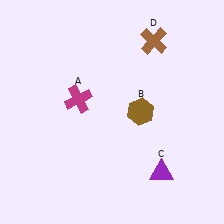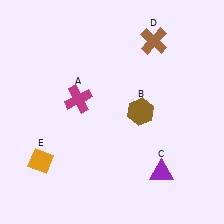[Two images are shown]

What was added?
An orange diamond (E) was added in Image 2.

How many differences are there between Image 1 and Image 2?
There is 1 difference between the two images.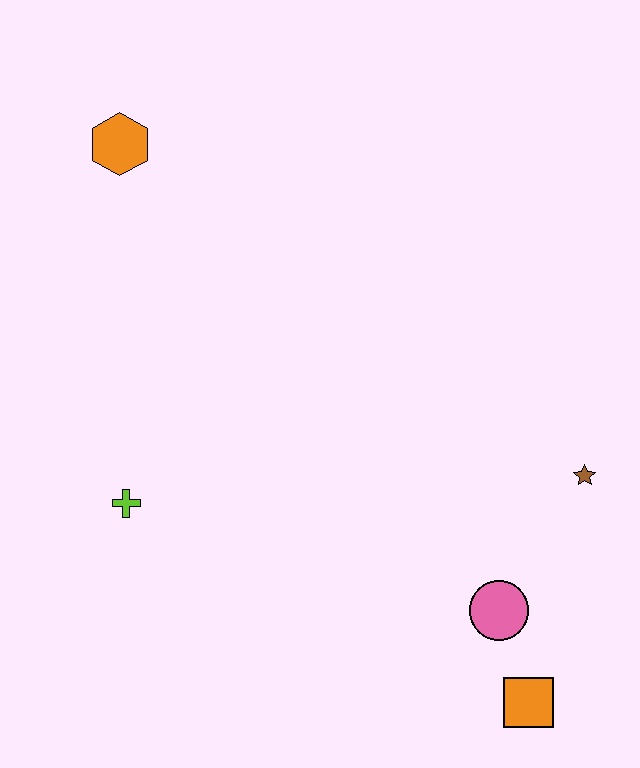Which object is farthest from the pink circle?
The orange hexagon is farthest from the pink circle.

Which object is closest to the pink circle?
The orange square is closest to the pink circle.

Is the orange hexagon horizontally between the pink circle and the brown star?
No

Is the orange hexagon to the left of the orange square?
Yes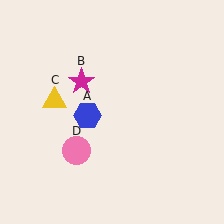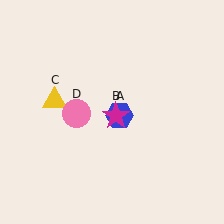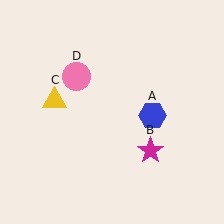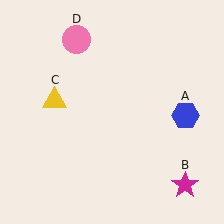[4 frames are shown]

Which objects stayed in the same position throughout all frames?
Yellow triangle (object C) remained stationary.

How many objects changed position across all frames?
3 objects changed position: blue hexagon (object A), magenta star (object B), pink circle (object D).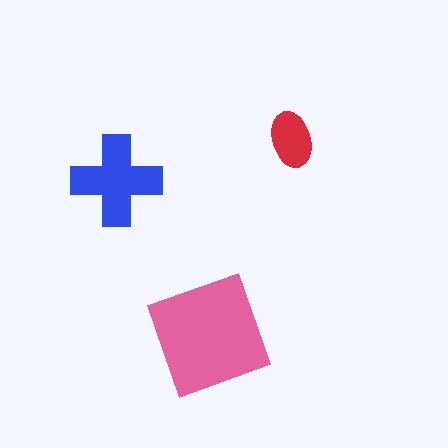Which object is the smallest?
The red ellipse.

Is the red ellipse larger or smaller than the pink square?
Smaller.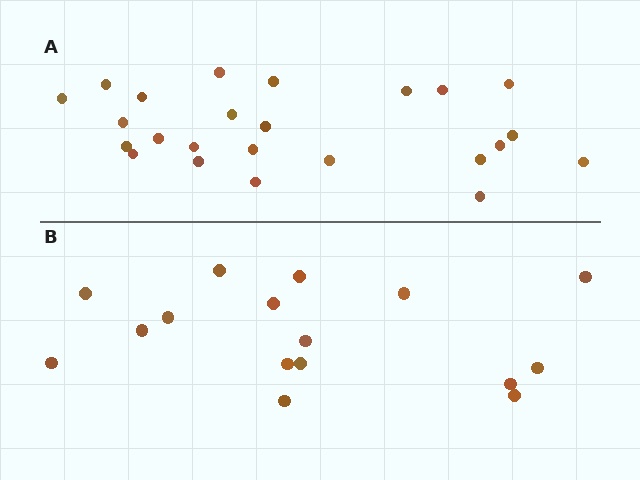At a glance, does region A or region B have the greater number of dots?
Region A (the top region) has more dots.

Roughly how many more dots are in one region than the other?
Region A has roughly 8 or so more dots than region B.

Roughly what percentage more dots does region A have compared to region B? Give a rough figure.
About 50% more.